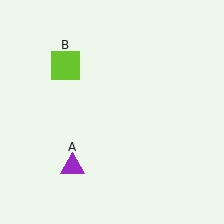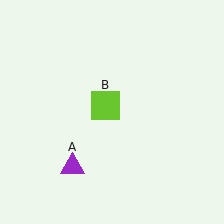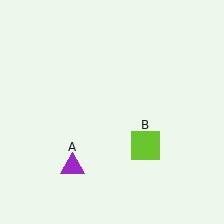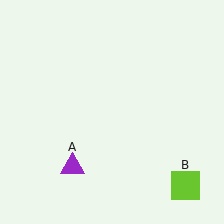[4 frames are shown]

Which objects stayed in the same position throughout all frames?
Purple triangle (object A) remained stationary.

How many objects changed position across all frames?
1 object changed position: lime square (object B).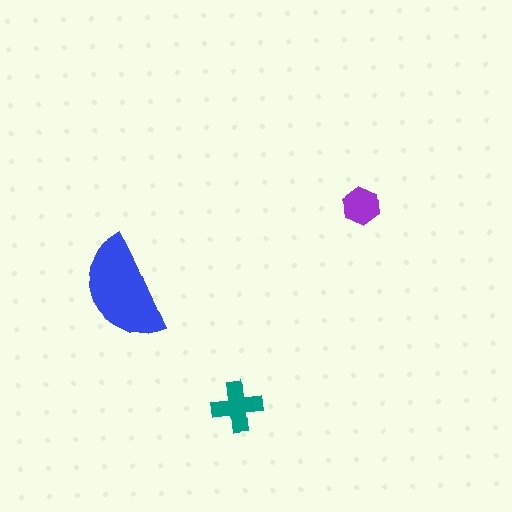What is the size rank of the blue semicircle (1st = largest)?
1st.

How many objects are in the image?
There are 3 objects in the image.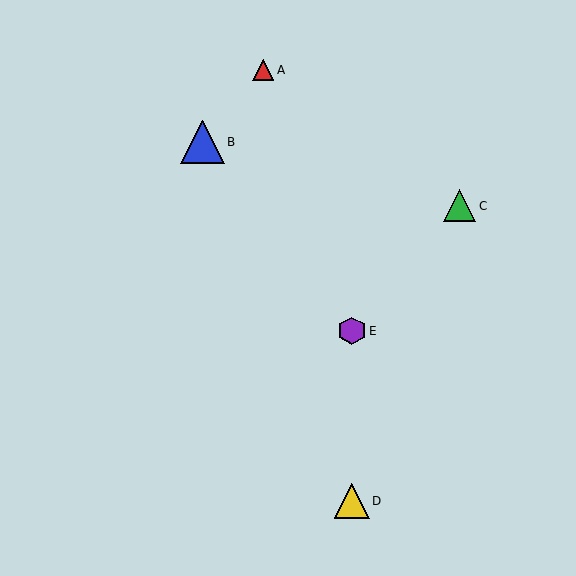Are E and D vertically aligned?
Yes, both are at x≈352.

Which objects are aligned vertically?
Objects D, E are aligned vertically.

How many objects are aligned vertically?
2 objects (D, E) are aligned vertically.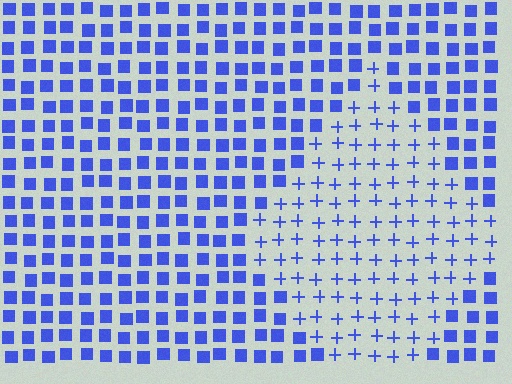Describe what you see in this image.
The image is filled with small blue elements arranged in a uniform grid. A diamond-shaped region contains plus signs, while the surrounding area contains squares. The boundary is defined purely by the change in element shape.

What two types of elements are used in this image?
The image uses plus signs inside the diamond region and squares outside it.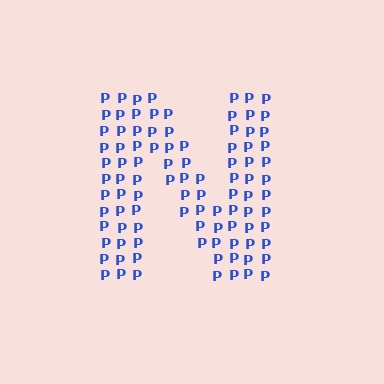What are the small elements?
The small elements are letter P's.